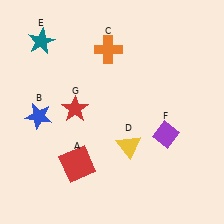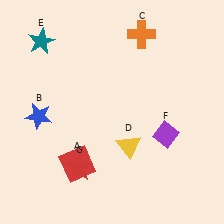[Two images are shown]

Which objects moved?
The objects that moved are: the orange cross (C), the red star (G).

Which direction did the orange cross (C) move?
The orange cross (C) moved right.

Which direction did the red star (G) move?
The red star (G) moved down.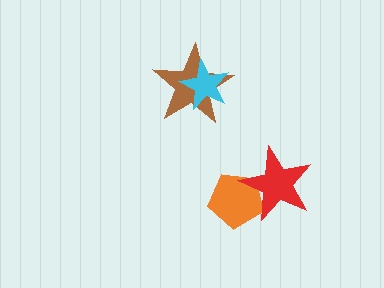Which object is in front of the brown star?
The cyan star is in front of the brown star.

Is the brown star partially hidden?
Yes, it is partially covered by another shape.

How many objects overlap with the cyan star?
1 object overlaps with the cyan star.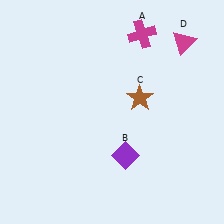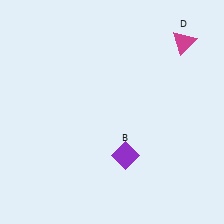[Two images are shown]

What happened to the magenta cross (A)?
The magenta cross (A) was removed in Image 2. It was in the top-right area of Image 1.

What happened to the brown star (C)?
The brown star (C) was removed in Image 2. It was in the top-right area of Image 1.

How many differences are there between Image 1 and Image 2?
There are 2 differences between the two images.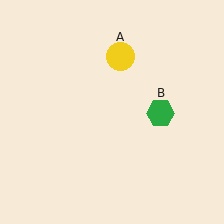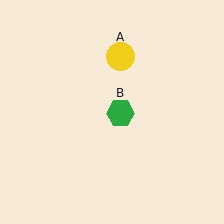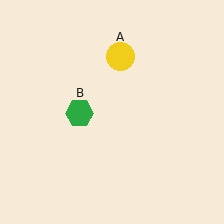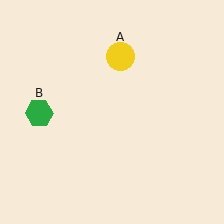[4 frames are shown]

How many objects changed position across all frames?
1 object changed position: green hexagon (object B).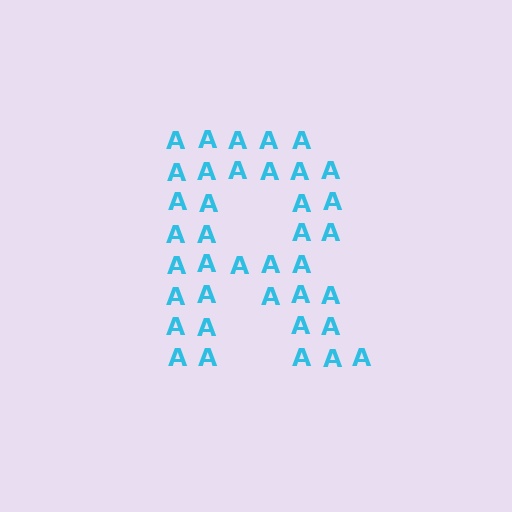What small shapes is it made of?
It is made of small letter A's.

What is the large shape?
The large shape is the letter R.